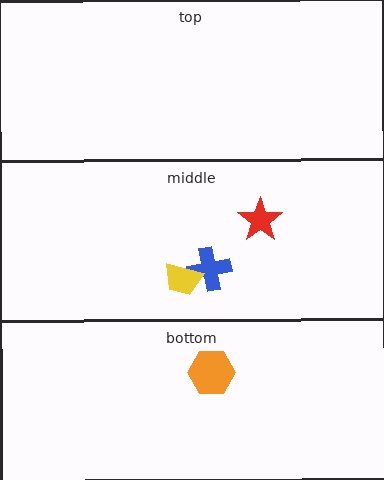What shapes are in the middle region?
The blue cross, the red star, the yellow trapezoid.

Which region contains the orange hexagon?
The bottom region.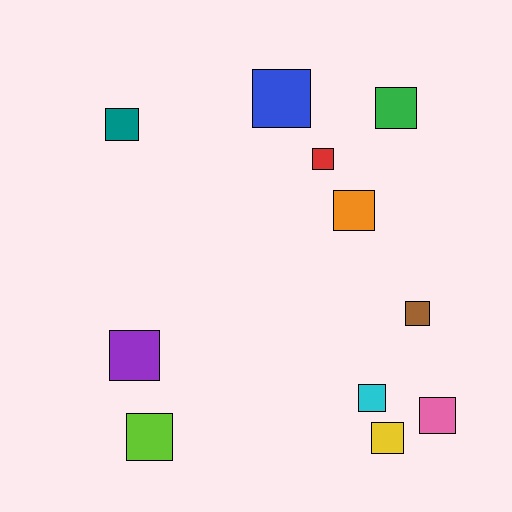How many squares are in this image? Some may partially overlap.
There are 11 squares.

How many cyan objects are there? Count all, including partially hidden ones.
There is 1 cyan object.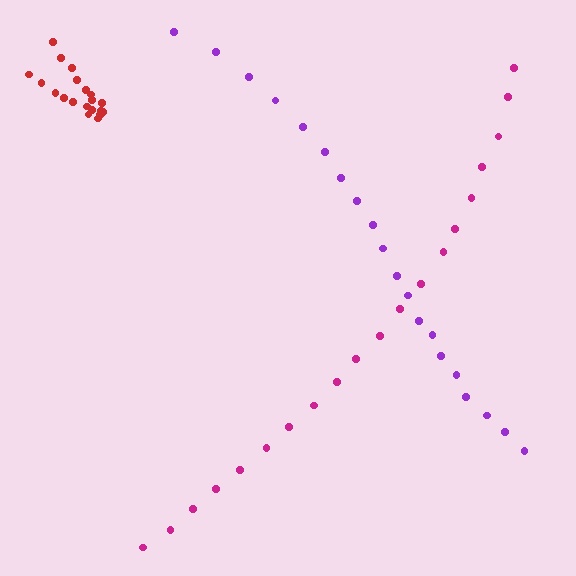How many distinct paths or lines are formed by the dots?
There are 3 distinct paths.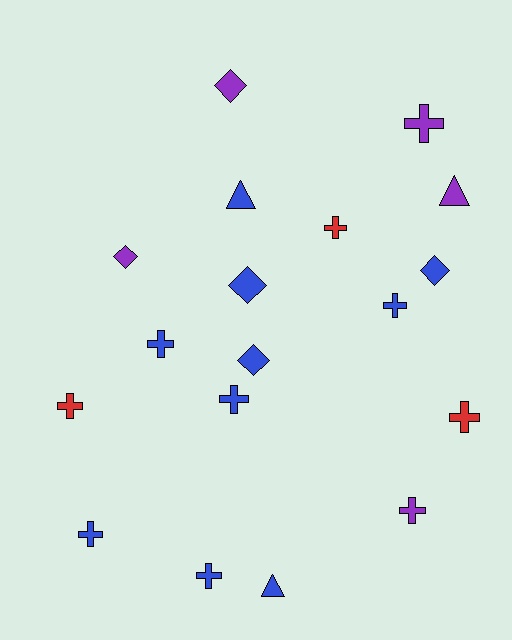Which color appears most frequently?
Blue, with 10 objects.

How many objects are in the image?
There are 18 objects.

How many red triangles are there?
There are no red triangles.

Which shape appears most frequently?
Cross, with 10 objects.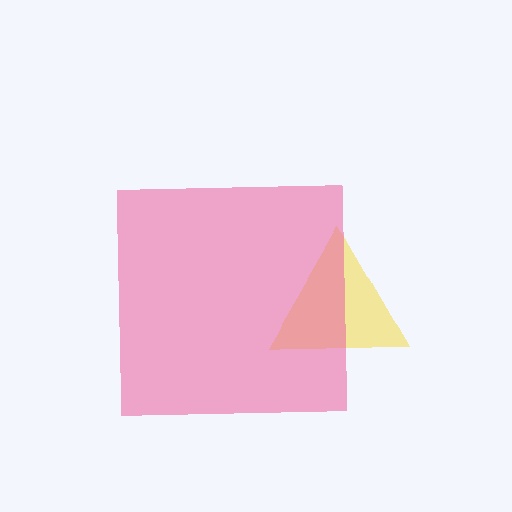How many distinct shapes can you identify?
There are 2 distinct shapes: a yellow triangle, a pink square.